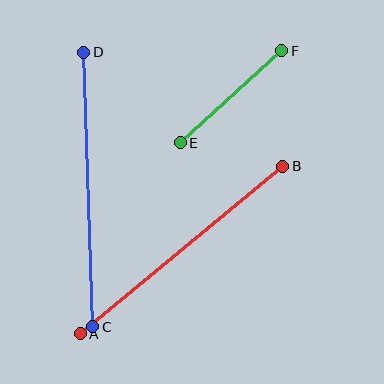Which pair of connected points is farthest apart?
Points C and D are farthest apart.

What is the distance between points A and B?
The distance is approximately 263 pixels.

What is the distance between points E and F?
The distance is approximately 137 pixels.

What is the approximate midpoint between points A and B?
The midpoint is at approximately (181, 250) pixels.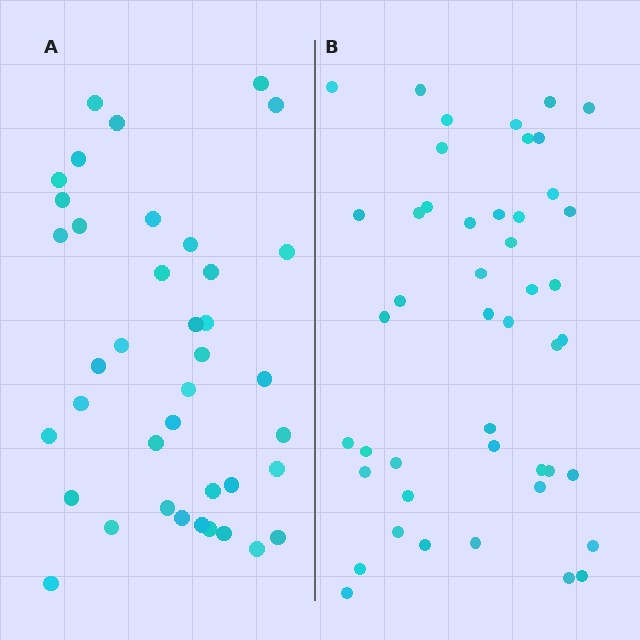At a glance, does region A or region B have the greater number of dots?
Region B (the right region) has more dots.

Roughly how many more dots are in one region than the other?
Region B has roughly 8 or so more dots than region A.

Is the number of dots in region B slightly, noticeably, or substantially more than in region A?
Region B has only slightly more — the two regions are fairly close. The ratio is roughly 1.2 to 1.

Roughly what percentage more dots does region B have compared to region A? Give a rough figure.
About 20% more.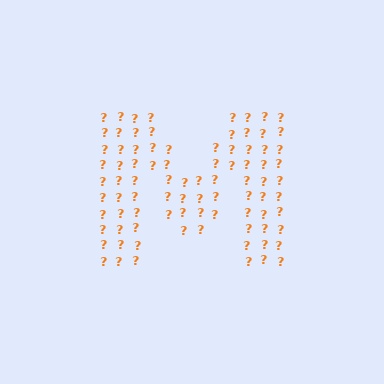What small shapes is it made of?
It is made of small question marks.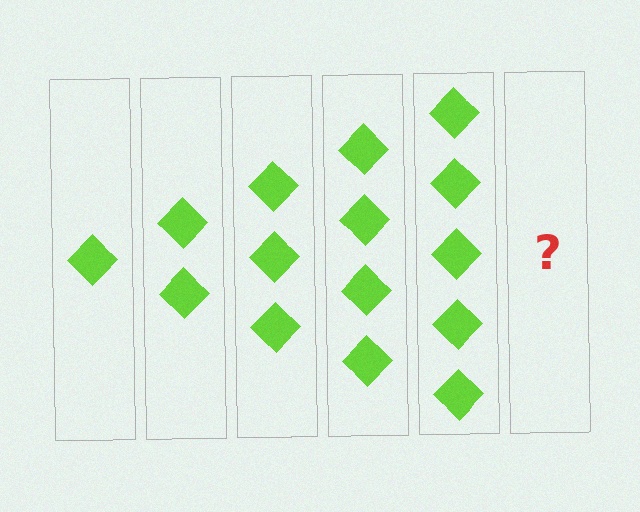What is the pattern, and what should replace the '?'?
The pattern is that each step adds one more diamond. The '?' should be 6 diamonds.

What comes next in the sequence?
The next element should be 6 diamonds.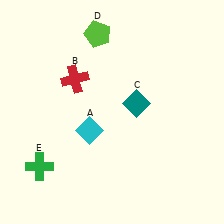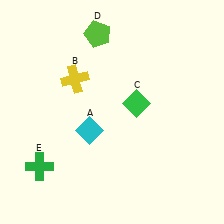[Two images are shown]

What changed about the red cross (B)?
In Image 1, B is red. In Image 2, it changed to yellow.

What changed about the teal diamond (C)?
In Image 1, C is teal. In Image 2, it changed to green.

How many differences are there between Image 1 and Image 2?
There are 2 differences between the two images.